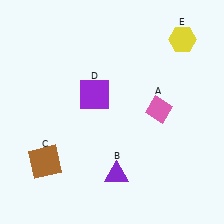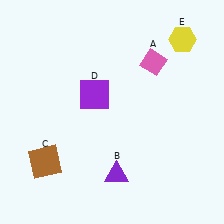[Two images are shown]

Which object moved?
The pink diamond (A) moved up.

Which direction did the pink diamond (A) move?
The pink diamond (A) moved up.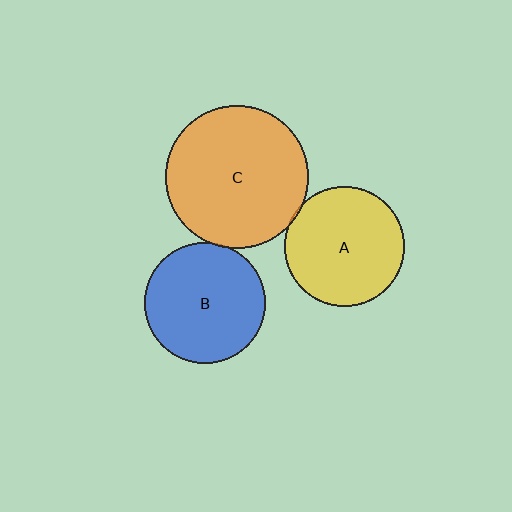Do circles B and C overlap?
Yes.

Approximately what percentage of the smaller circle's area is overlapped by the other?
Approximately 5%.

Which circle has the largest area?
Circle C (orange).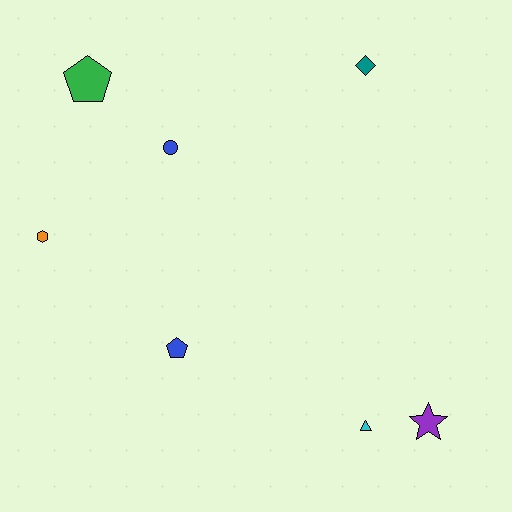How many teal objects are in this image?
There is 1 teal object.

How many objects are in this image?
There are 7 objects.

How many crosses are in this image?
There are no crosses.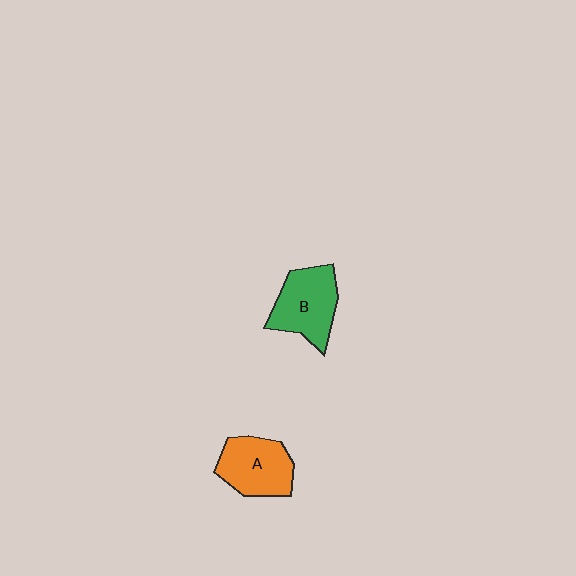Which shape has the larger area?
Shape B (green).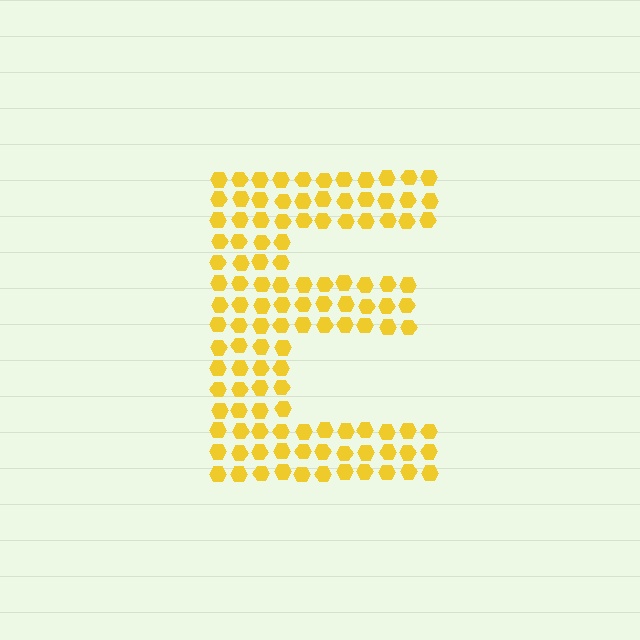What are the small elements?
The small elements are hexagons.